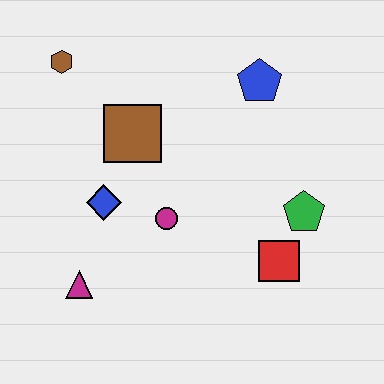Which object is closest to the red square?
The green pentagon is closest to the red square.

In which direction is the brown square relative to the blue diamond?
The brown square is above the blue diamond.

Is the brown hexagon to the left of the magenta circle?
Yes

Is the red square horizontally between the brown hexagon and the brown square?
No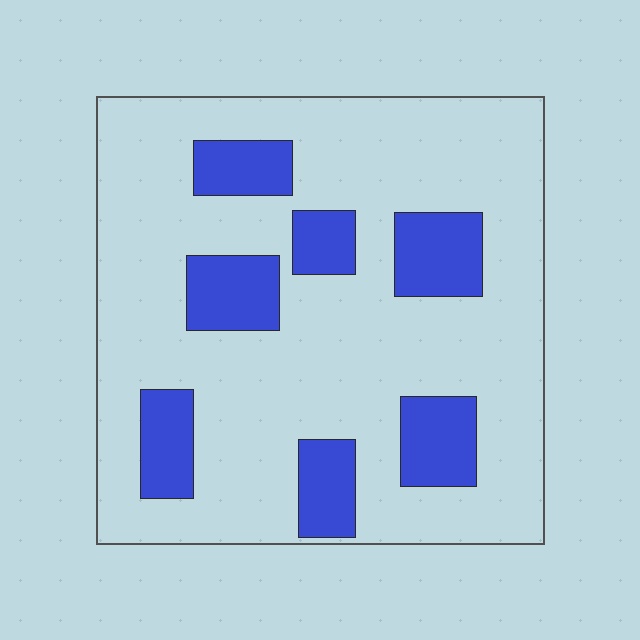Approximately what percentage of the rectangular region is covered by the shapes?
Approximately 20%.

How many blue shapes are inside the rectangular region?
7.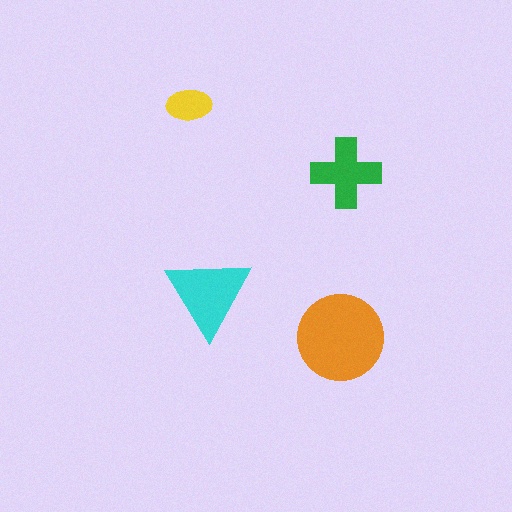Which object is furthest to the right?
The green cross is rightmost.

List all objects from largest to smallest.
The orange circle, the cyan triangle, the green cross, the yellow ellipse.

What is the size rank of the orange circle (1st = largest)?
1st.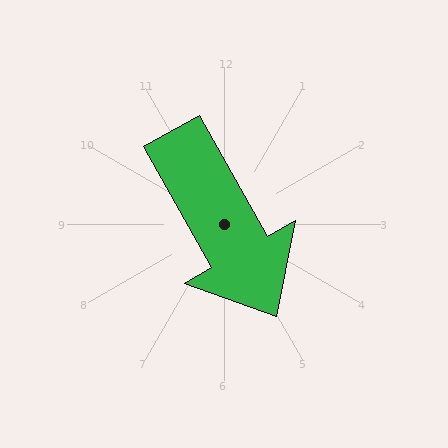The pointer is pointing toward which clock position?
Roughly 5 o'clock.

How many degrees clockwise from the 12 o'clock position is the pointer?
Approximately 150 degrees.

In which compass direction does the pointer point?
Southeast.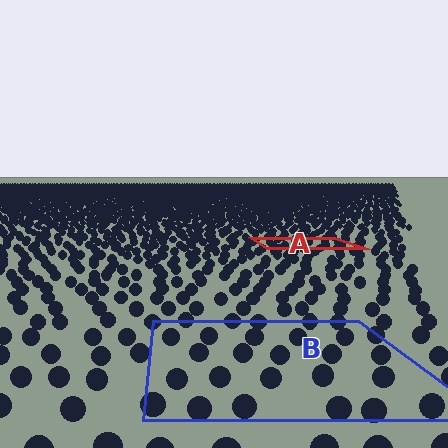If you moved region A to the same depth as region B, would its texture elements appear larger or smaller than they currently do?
They would appear larger. At a closer depth, the same texture elements are projected at a bigger on-screen size.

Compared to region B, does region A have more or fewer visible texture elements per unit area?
Region A has more texture elements per unit area — they are packed more densely because it is farther away.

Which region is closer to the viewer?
Region B is closer. The texture elements there are larger and more spread out.